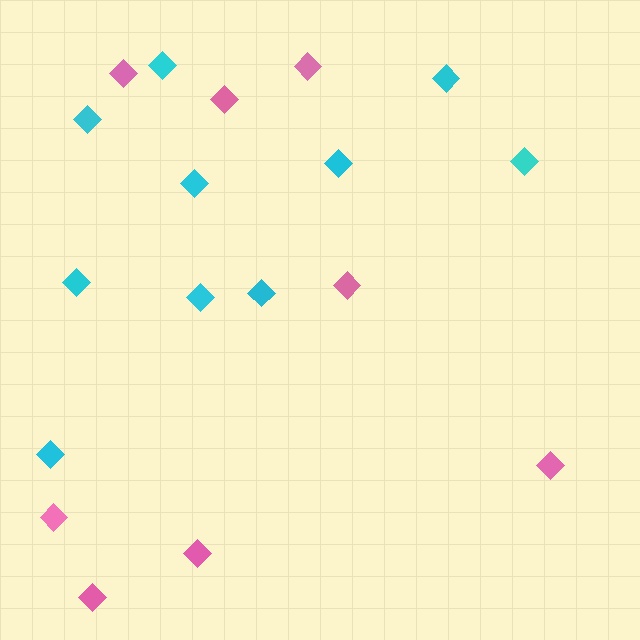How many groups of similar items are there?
There are 2 groups: one group of cyan diamonds (10) and one group of pink diamonds (8).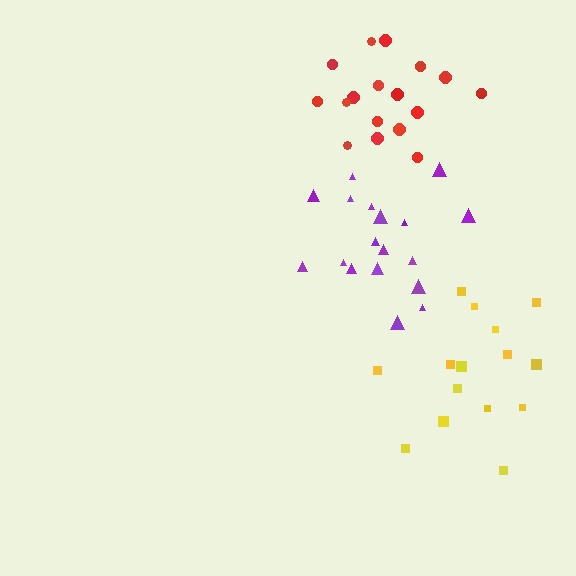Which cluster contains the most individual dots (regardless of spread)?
Purple (18).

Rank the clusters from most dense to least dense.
purple, red, yellow.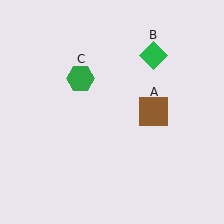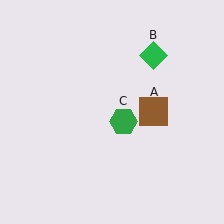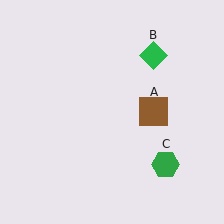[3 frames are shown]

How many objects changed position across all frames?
1 object changed position: green hexagon (object C).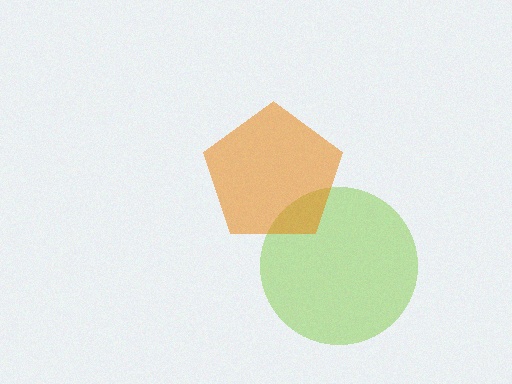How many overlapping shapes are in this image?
There are 2 overlapping shapes in the image.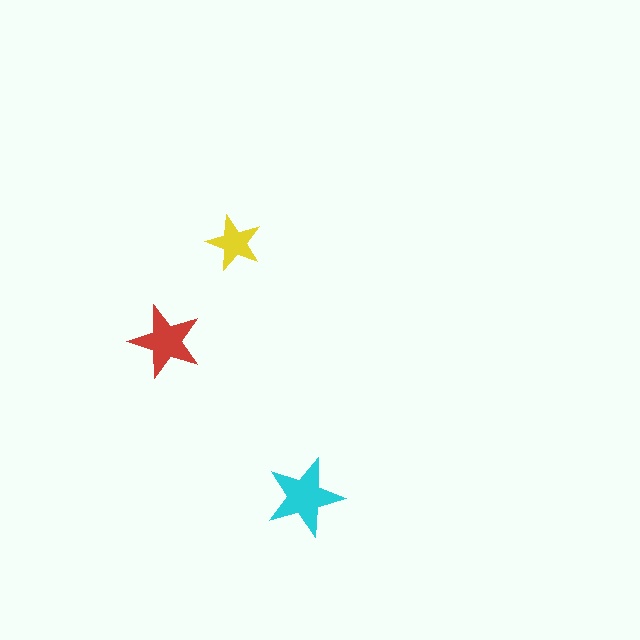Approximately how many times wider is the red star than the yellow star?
About 1.5 times wider.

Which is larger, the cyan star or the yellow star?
The cyan one.